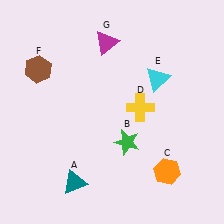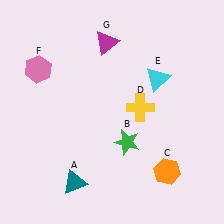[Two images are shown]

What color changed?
The hexagon (F) changed from brown in Image 1 to pink in Image 2.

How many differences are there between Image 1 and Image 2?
There is 1 difference between the two images.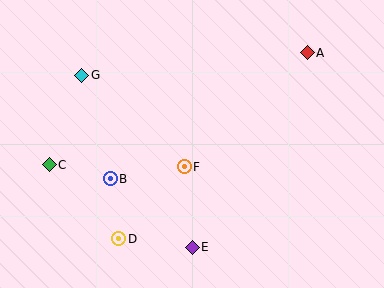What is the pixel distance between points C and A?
The distance between C and A is 281 pixels.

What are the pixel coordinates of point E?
Point E is at (192, 247).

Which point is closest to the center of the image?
Point F at (184, 167) is closest to the center.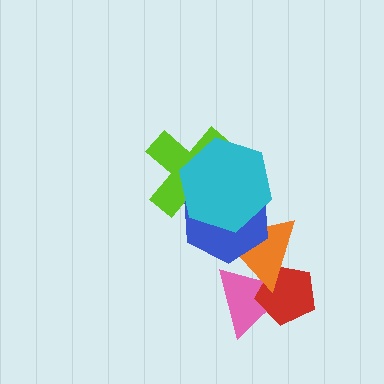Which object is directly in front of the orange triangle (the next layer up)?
The blue hexagon is directly in front of the orange triangle.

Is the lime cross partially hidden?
Yes, it is partially covered by another shape.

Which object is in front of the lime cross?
The cyan hexagon is in front of the lime cross.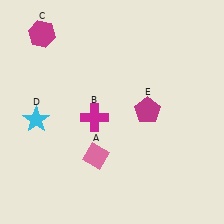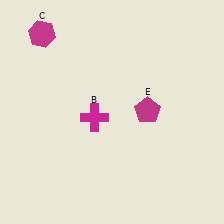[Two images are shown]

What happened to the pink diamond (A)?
The pink diamond (A) was removed in Image 2. It was in the bottom-left area of Image 1.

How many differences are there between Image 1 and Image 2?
There are 2 differences between the two images.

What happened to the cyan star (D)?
The cyan star (D) was removed in Image 2. It was in the bottom-left area of Image 1.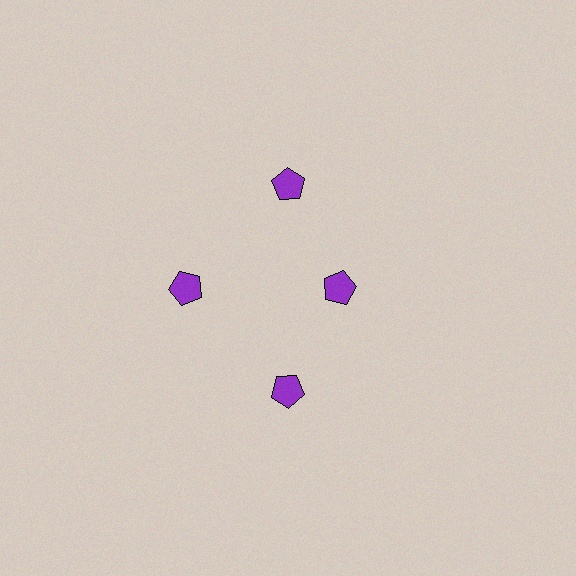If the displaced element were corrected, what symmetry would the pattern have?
It would have 4-fold rotational symmetry — the pattern would map onto itself every 90 degrees.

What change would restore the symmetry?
The symmetry would be restored by moving it outward, back onto the ring so that all 4 pentagons sit at equal angles and equal distance from the center.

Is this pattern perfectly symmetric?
No. The 4 purple pentagons are arranged in a ring, but one element near the 3 o'clock position is pulled inward toward the center, breaking the 4-fold rotational symmetry.